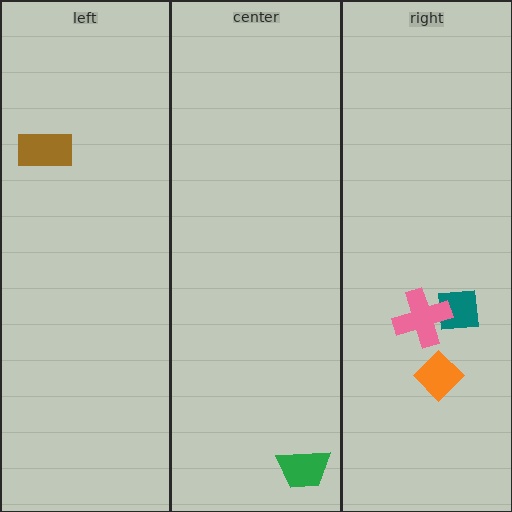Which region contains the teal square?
The right region.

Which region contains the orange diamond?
The right region.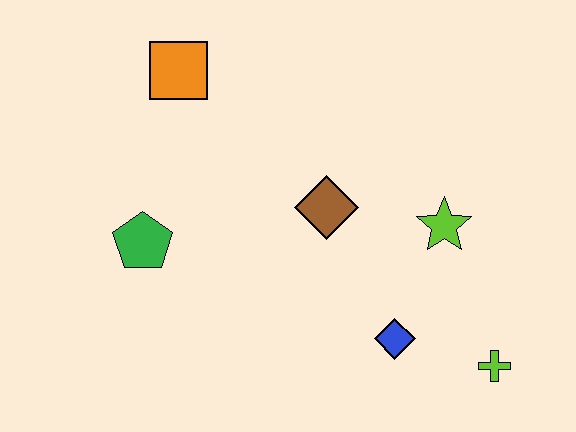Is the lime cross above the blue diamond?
No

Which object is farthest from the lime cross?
The orange square is farthest from the lime cross.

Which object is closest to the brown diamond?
The lime star is closest to the brown diamond.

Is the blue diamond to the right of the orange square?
Yes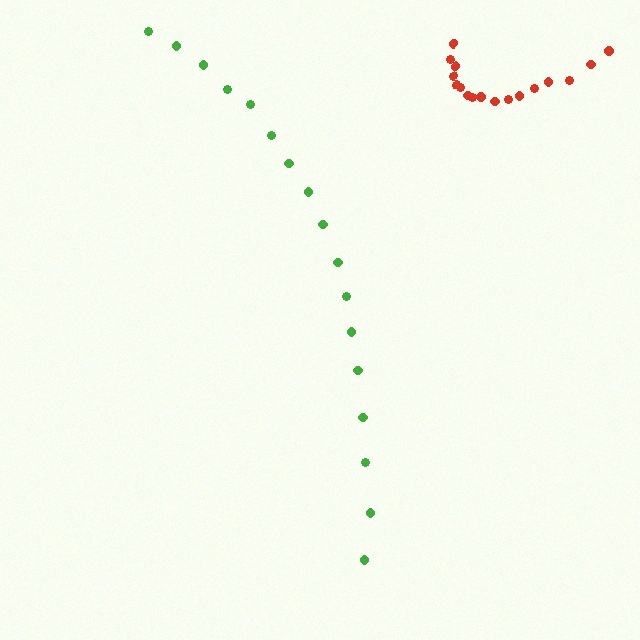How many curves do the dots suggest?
There are 2 distinct paths.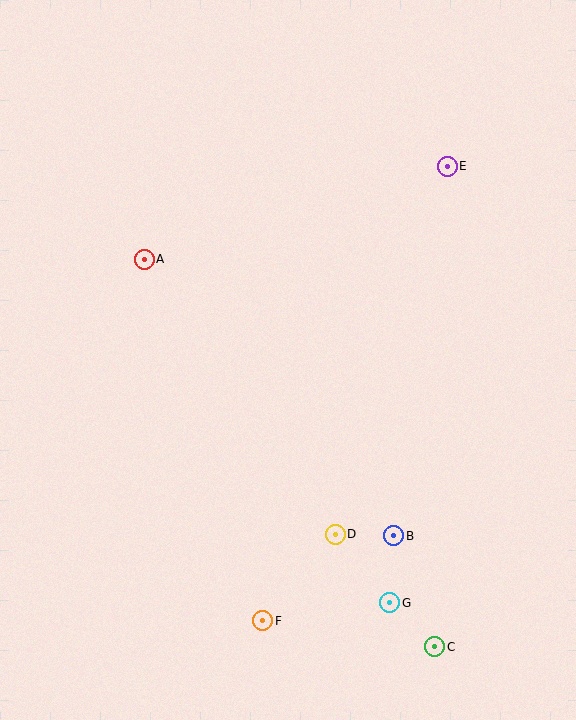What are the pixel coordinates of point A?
Point A is at (144, 259).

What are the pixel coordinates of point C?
Point C is at (435, 647).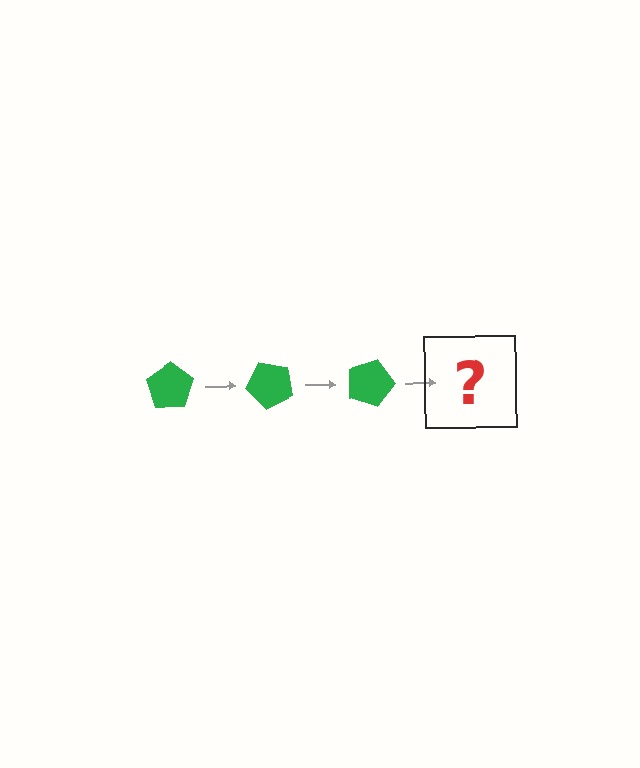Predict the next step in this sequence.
The next step is a green pentagon rotated 135 degrees.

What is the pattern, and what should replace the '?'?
The pattern is that the pentagon rotates 45 degrees each step. The '?' should be a green pentagon rotated 135 degrees.